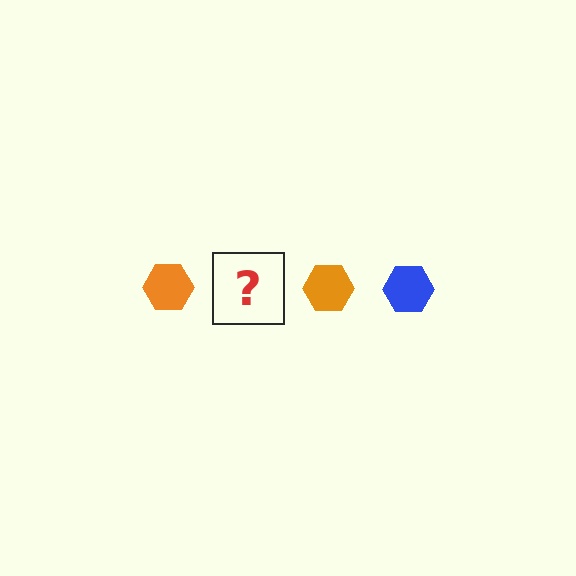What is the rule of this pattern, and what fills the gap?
The rule is that the pattern cycles through orange, blue hexagons. The gap should be filled with a blue hexagon.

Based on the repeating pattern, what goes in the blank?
The blank should be a blue hexagon.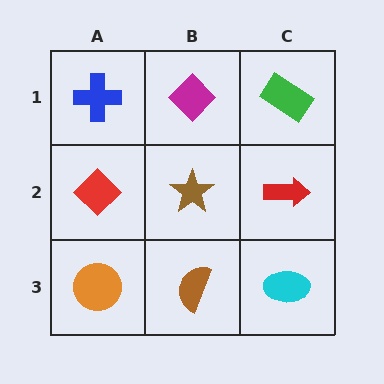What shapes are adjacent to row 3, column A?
A red diamond (row 2, column A), a brown semicircle (row 3, column B).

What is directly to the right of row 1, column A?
A magenta diamond.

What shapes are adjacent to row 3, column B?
A brown star (row 2, column B), an orange circle (row 3, column A), a cyan ellipse (row 3, column C).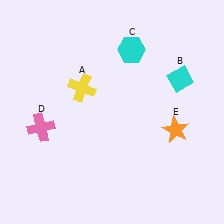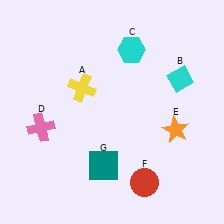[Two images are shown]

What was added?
A red circle (F), a teal square (G) were added in Image 2.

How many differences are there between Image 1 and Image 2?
There are 2 differences between the two images.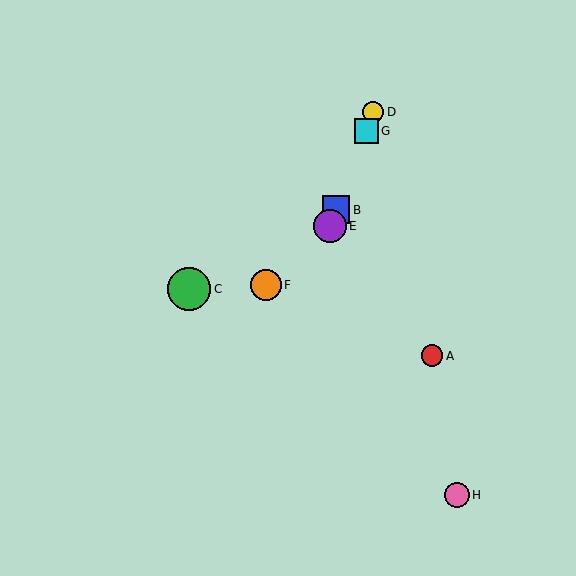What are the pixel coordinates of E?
Object E is at (330, 226).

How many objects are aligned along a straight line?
4 objects (B, D, E, G) are aligned along a straight line.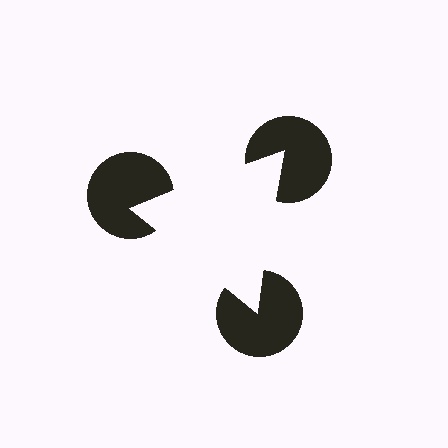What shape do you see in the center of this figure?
An illusory triangle — its edges are inferred from the aligned wedge cuts in the pac-man discs, not physically drawn.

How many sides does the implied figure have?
3 sides.